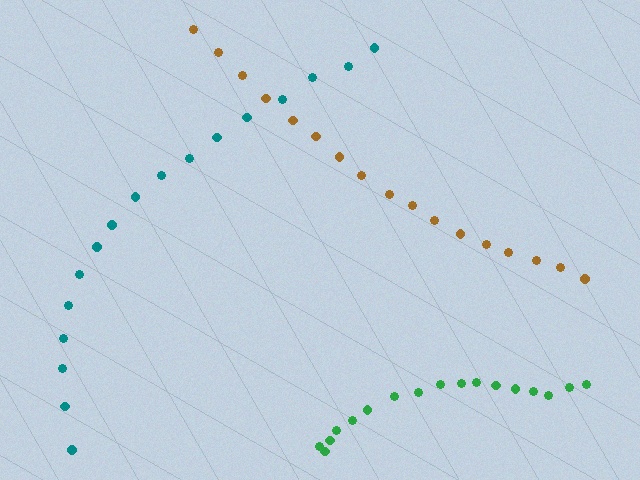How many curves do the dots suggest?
There are 3 distinct paths.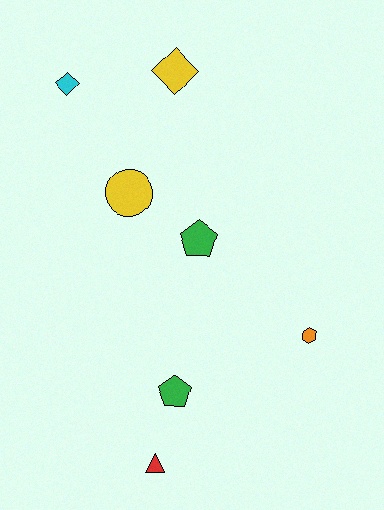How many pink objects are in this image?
There are no pink objects.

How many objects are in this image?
There are 7 objects.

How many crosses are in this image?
There are no crosses.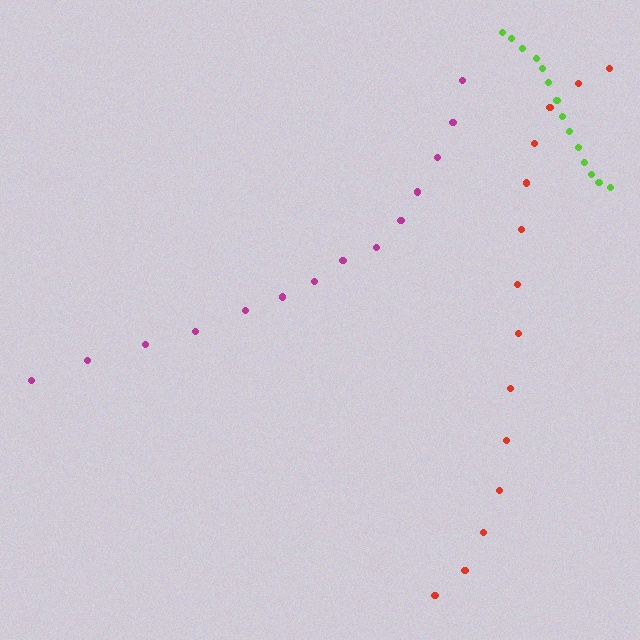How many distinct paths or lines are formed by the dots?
There are 3 distinct paths.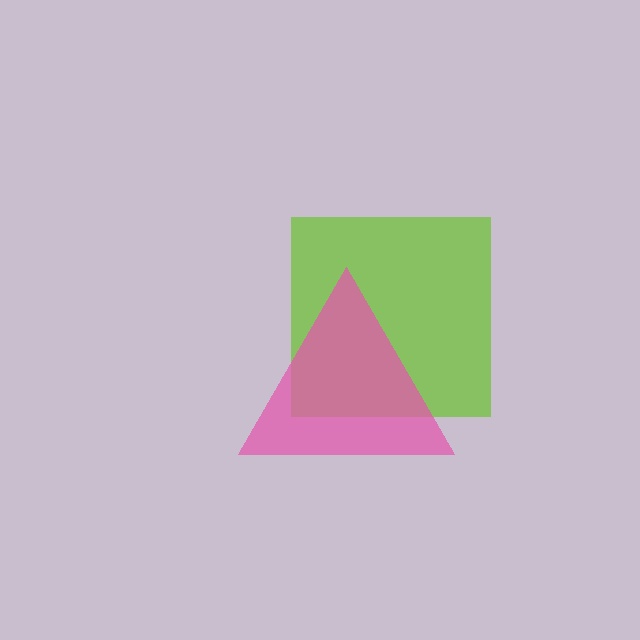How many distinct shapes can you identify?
There are 2 distinct shapes: a lime square, a pink triangle.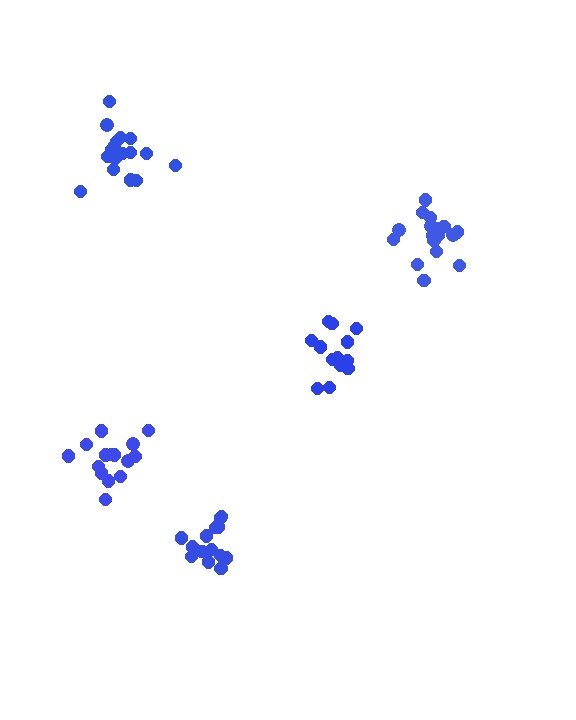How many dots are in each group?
Group 1: 15 dots, Group 2: 18 dots, Group 3: 17 dots, Group 4: 13 dots, Group 5: 15 dots (78 total).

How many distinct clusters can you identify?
There are 5 distinct clusters.